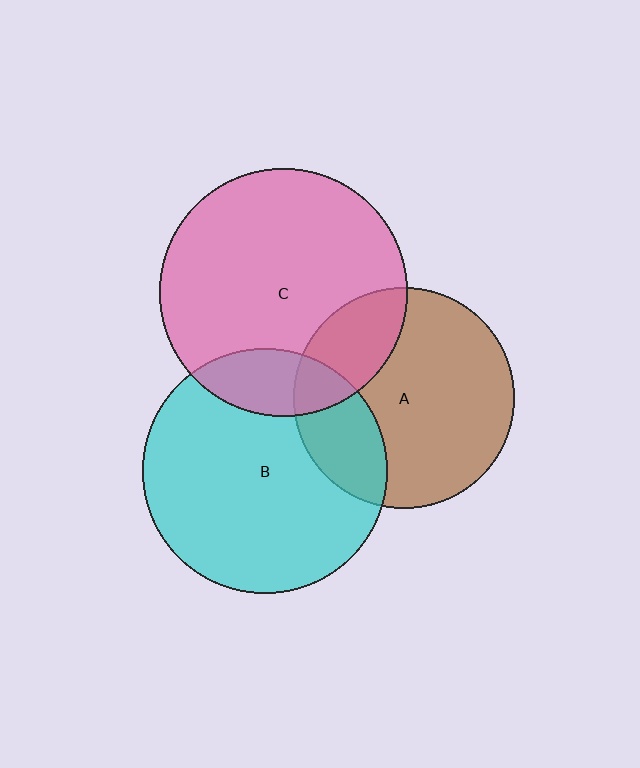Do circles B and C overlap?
Yes.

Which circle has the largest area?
Circle C (pink).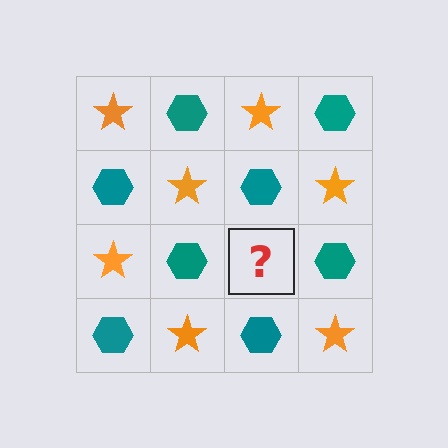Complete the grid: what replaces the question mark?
The question mark should be replaced with an orange star.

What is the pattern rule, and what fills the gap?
The rule is that it alternates orange star and teal hexagon in a checkerboard pattern. The gap should be filled with an orange star.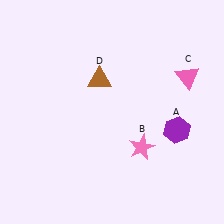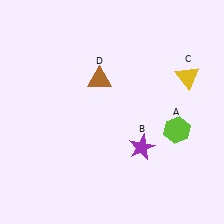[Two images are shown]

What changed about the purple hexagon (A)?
In Image 1, A is purple. In Image 2, it changed to lime.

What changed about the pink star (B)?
In Image 1, B is pink. In Image 2, it changed to purple.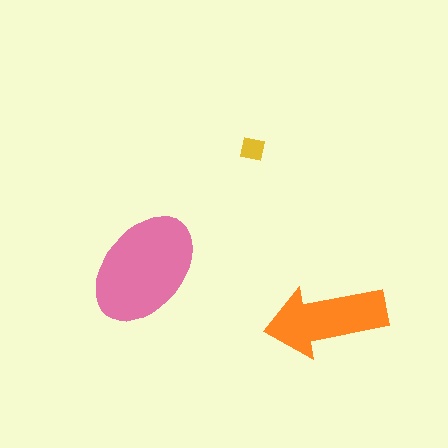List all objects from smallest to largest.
The yellow square, the orange arrow, the pink ellipse.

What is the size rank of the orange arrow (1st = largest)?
2nd.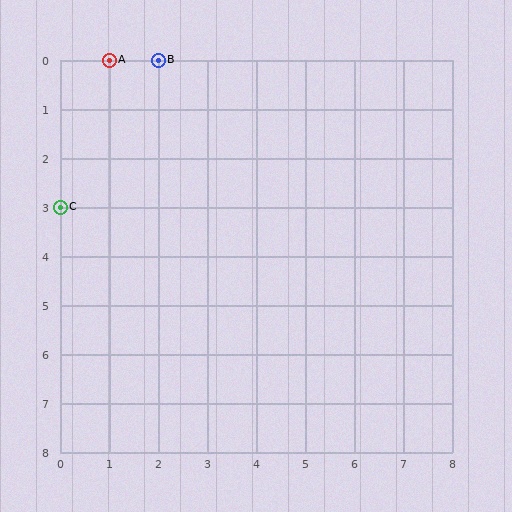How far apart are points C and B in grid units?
Points C and B are 2 columns and 3 rows apart (about 3.6 grid units diagonally).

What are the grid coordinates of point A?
Point A is at grid coordinates (1, 0).